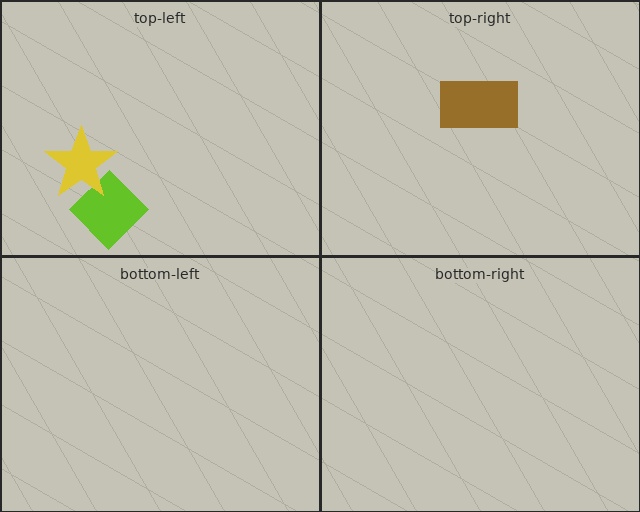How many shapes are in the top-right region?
1.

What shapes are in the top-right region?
The brown rectangle.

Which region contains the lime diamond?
The top-left region.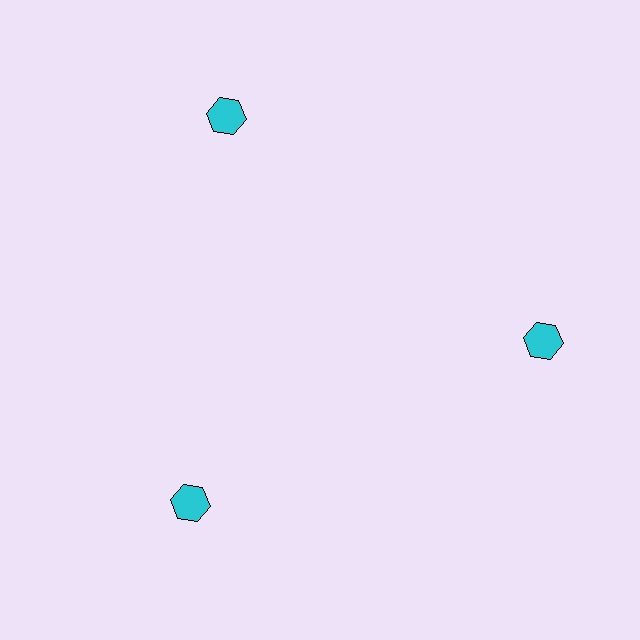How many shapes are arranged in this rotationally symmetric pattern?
There are 3 shapes, arranged in 3 groups of 1.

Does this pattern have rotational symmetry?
Yes, this pattern has 3-fold rotational symmetry. It looks the same after rotating 120 degrees around the center.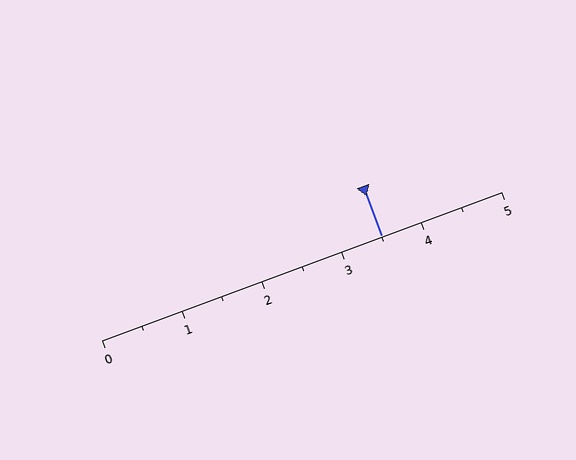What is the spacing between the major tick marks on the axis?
The major ticks are spaced 1 apart.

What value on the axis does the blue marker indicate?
The marker indicates approximately 3.5.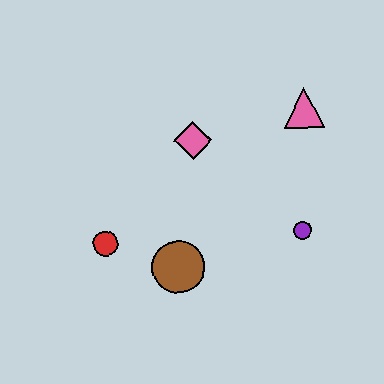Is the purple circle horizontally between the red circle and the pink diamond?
No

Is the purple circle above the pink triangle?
No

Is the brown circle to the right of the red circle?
Yes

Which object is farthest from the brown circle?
The pink triangle is farthest from the brown circle.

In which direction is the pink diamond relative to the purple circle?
The pink diamond is to the left of the purple circle.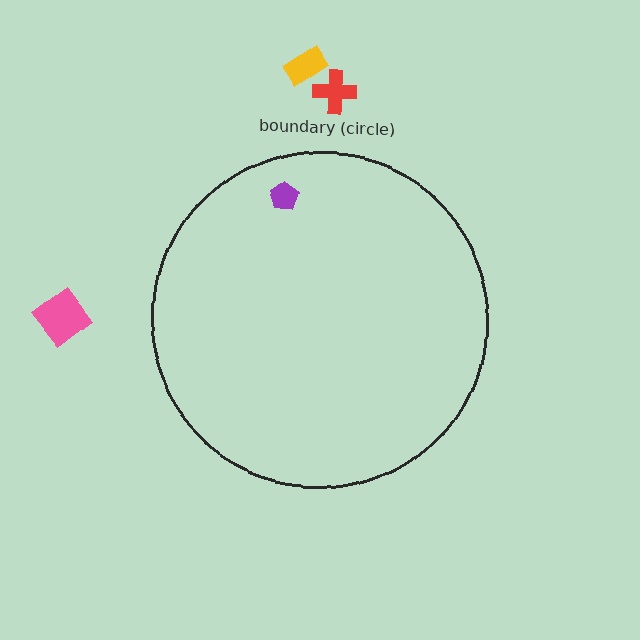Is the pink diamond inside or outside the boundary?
Outside.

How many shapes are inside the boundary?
1 inside, 3 outside.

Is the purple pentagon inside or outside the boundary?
Inside.